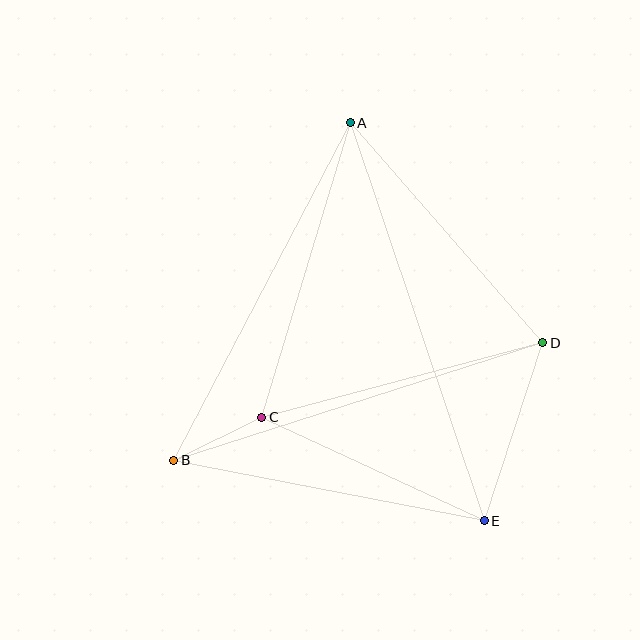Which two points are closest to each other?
Points B and C are closest to each other.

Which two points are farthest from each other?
Points A and E are farthest from each other.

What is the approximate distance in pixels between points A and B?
The distance between A and B is approximately 381 pixels.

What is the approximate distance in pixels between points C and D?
The distance between C and D is approximately 290 pixels.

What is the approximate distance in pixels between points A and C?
The distance between A and C is approximately 307 pixels.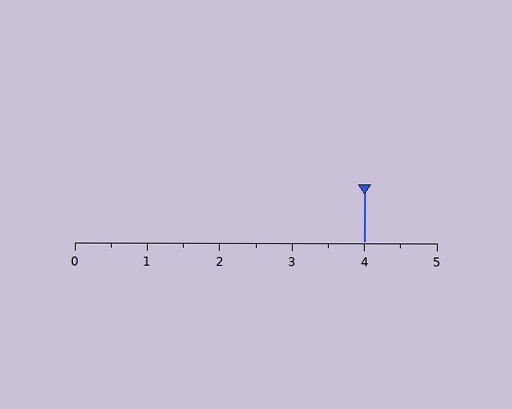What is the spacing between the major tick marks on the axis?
The major ticks are spaced 1 apart.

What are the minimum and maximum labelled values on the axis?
The axis runs from 0 to 5.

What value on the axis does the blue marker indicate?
The marker indicates approximately 4.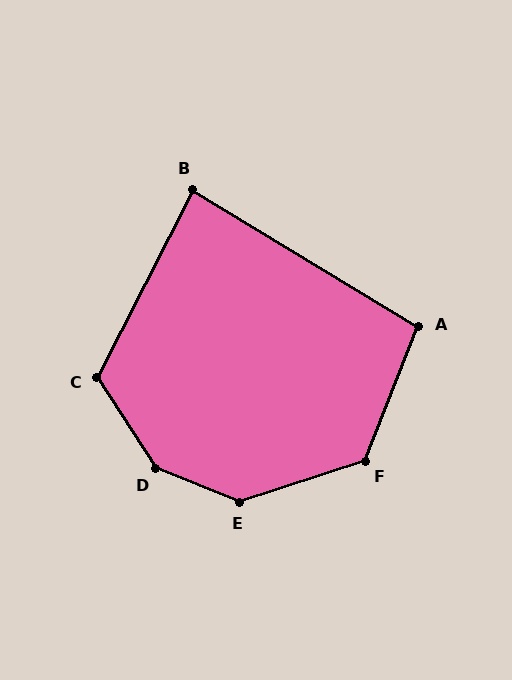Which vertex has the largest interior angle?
D, at approximately 144 degrees.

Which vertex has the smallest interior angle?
B, at approximately 86 degrees.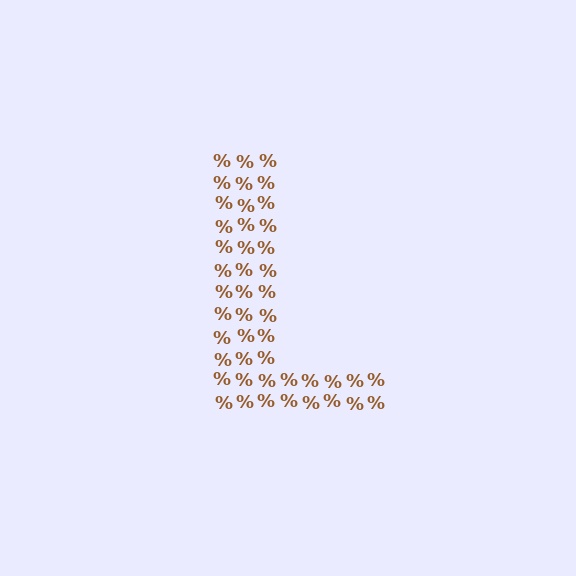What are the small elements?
The small elements are percent signs.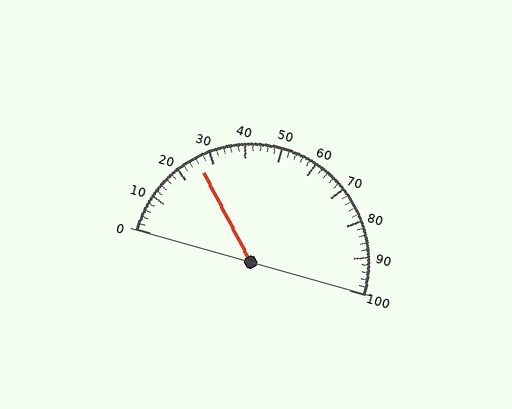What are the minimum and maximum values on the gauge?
The gauge ranges from 0 to 100.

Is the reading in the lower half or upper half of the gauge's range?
The reading is in the lower half of the range (0 to 100).